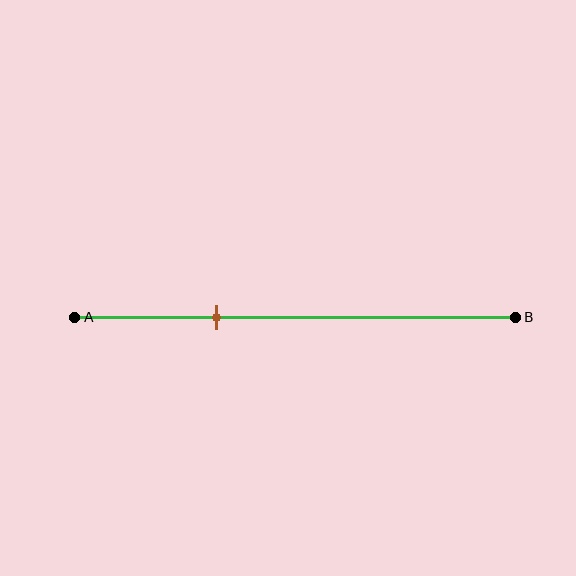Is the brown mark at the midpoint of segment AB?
No, the mark is at about 30% from A, not at the 50% midpoint.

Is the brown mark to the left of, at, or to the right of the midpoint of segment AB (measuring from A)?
The brown mark is to the left of the midpoint of segment AB.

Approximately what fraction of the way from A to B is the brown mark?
The brown mark is approximately 30% of the way from A to B.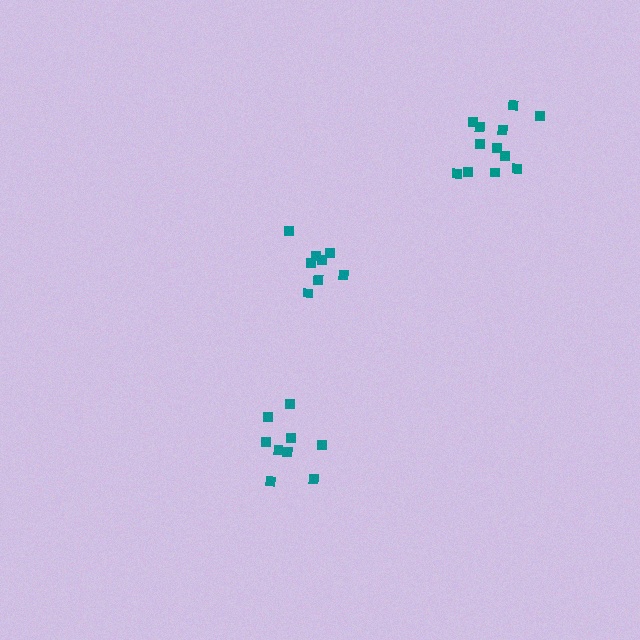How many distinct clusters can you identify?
There are 3 distinct clusters.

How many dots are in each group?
Group 1: 12 dots, Group 2: 9 dots, Group 3: 8 dots (29 total).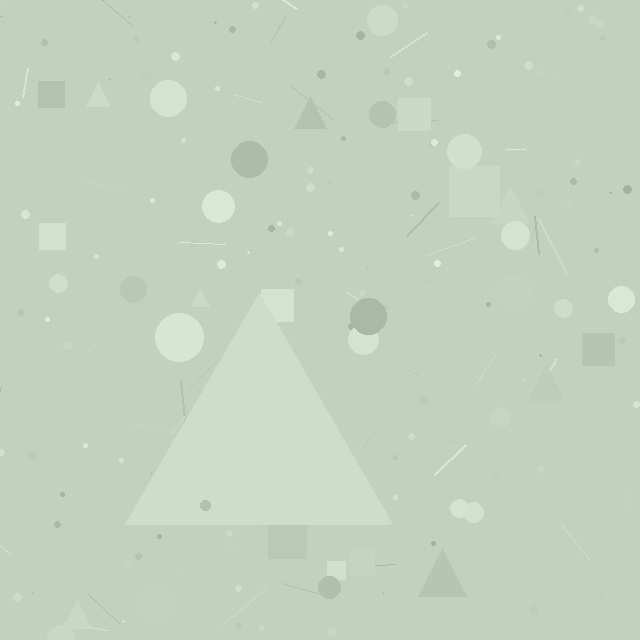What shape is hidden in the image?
A triangle is hidden in the image.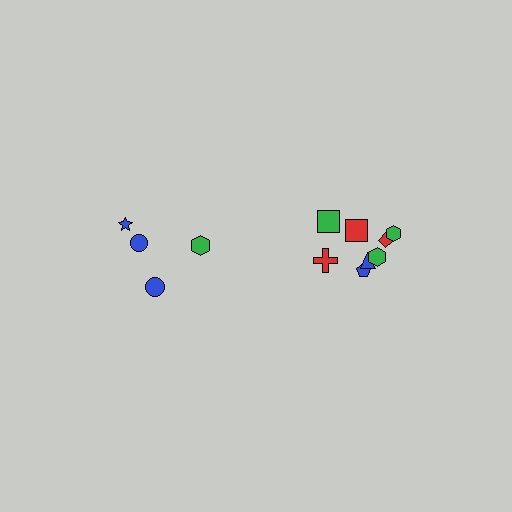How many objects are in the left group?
There are 4 objects.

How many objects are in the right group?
There are 8 objects.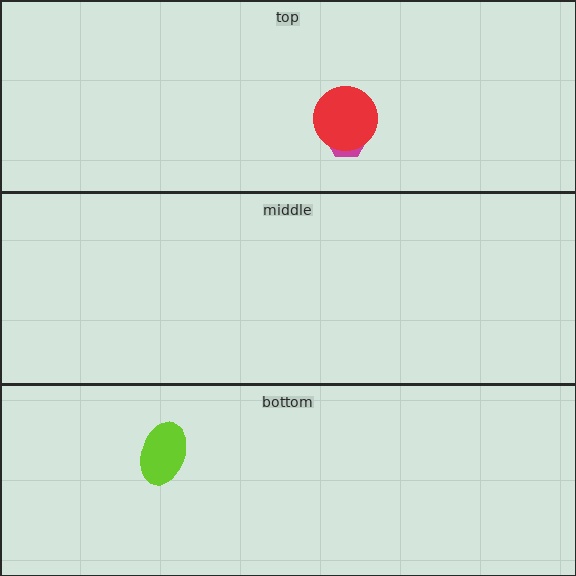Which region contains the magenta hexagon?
The top region.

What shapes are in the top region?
The magenta hexagon, the red circle.